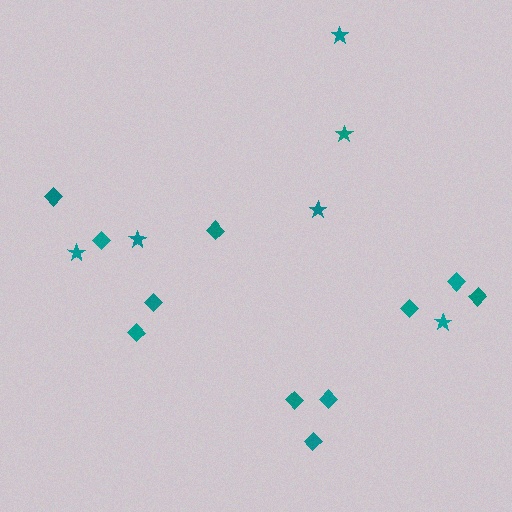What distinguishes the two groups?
There are 2 groups: one group of stars (6) and one group of diamonds (11).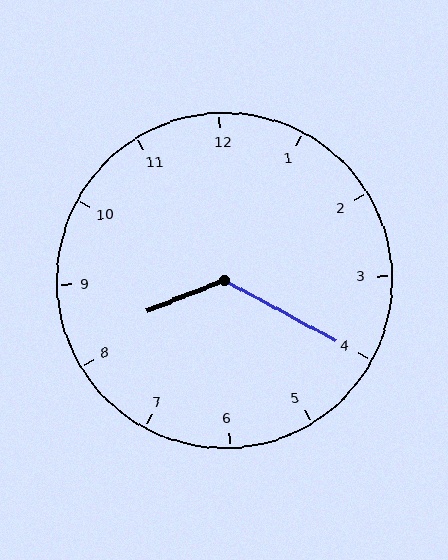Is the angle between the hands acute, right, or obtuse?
It is obtuse.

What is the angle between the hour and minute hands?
Approximately 130 degrees.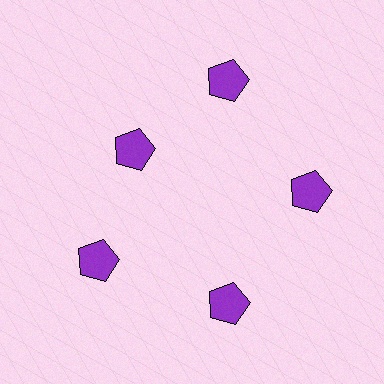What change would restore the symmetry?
The symmetry would be restored by moving it outward, back onto the ring so that all 5 pentagons sit at equal angles and equal distance from the center.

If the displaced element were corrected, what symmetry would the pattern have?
It would have 5-fold rotational symmetry — the pattern would map onto itself every 72 degrees.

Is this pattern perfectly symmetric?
No. The 5 purple pentagons are arranged in a ring, but one element near the 10 o'clock position is pulled inward toward the center, breaking the 5-fold rotational symmetry.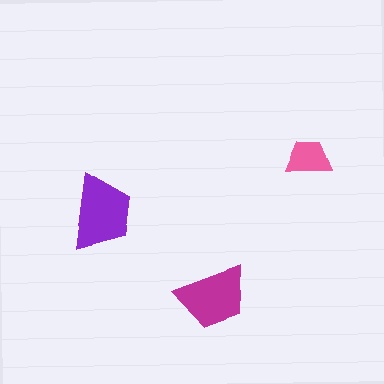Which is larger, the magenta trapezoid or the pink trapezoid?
The magenta one.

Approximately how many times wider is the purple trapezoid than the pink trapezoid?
About 1.5 times wider.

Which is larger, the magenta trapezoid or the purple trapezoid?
The purple one.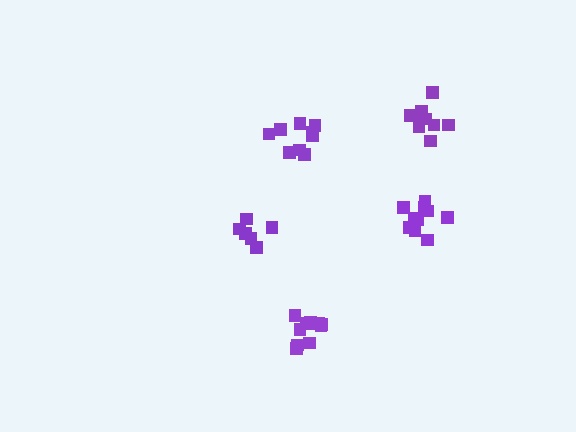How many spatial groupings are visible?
There are 5 spatial groupings.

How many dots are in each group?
Group 1: 10 dots, Group 2: 9 dots, Group 3: 9 dots, Group 4: 11 dots, Group 5: 6 dots (45 total).